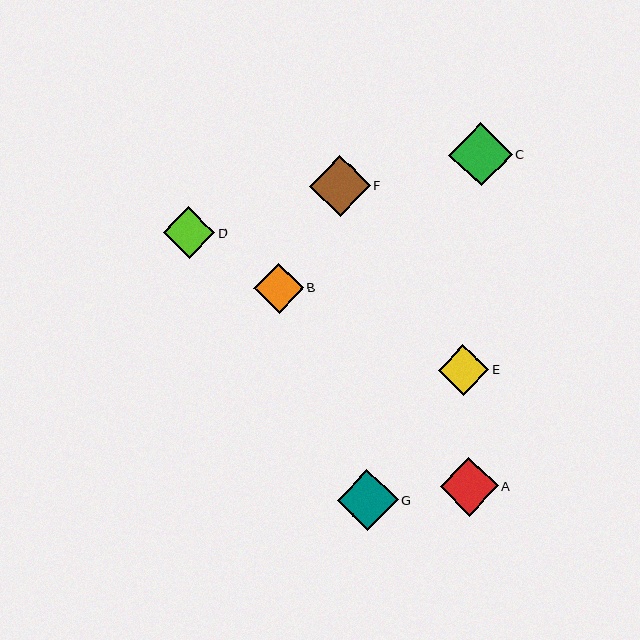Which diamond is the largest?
Diamond C is the largest with a size of approximately 63 pixels.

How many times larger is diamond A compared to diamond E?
Diamond A is approximately 1.2 times the size of diamond E.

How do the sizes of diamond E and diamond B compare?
Diamond E and diamond B are approximately the same size.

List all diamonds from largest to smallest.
From largest to smallest: C, G, F, A, D, E, B.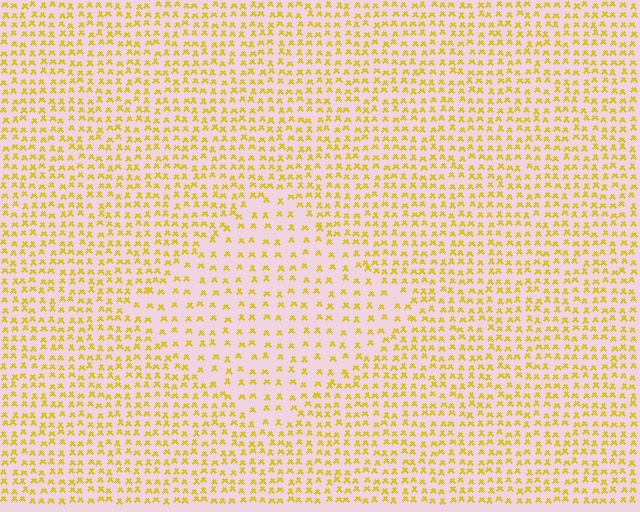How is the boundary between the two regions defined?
The boundary is defined by a change in element density (approximately 1.9x ratio). All elements are the same color, size, and shape.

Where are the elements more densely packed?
The elements are more densely packed outside the diamond boundary.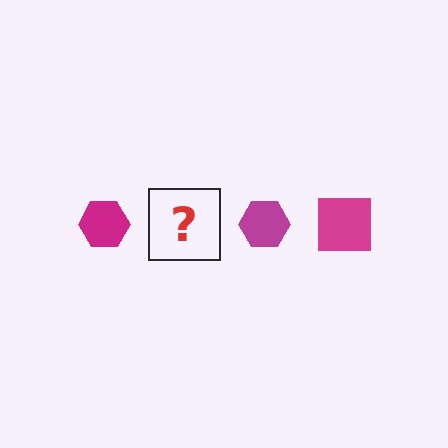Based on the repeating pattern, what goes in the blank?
The blank should be a magenta square.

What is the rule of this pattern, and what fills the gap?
The rule is that the pattern cycles through hexagon, square shapes in magenta. The gap should be filled with a magenta square.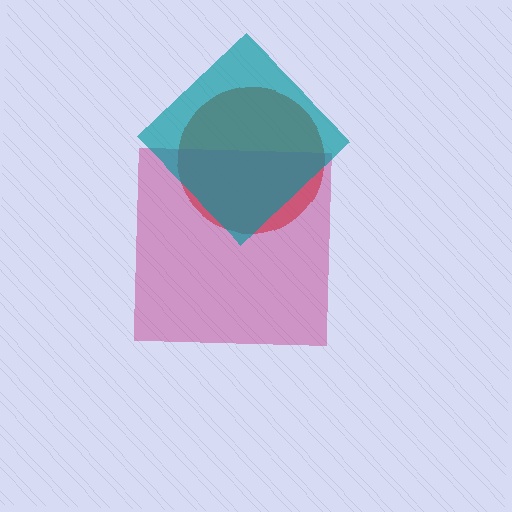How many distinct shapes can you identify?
There are 3 distinct shapes: a red circle, a magenta square, a teal diamond.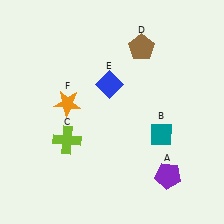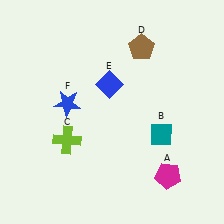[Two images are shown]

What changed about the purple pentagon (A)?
In Image 1, A is purple. In Image 2, it changed to magenta.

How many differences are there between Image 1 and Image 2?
There are 2 differences between the two images.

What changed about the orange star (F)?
In Image 1, F is orange. In Image 2, it changed to blue.